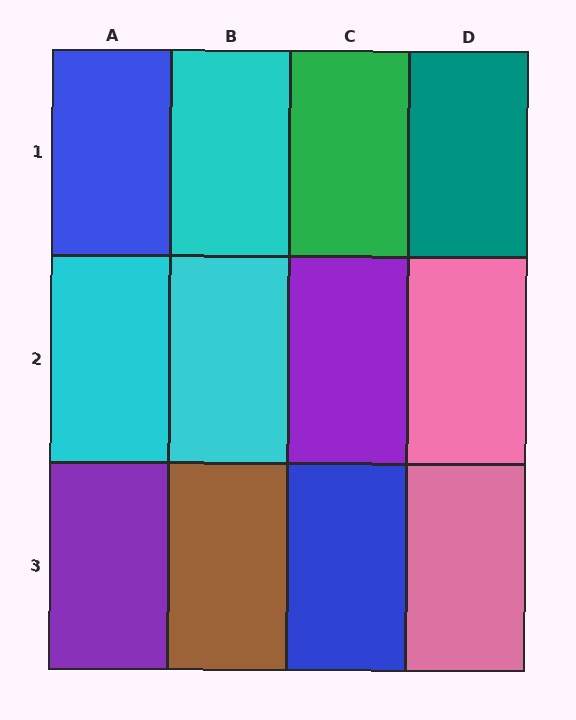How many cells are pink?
2 cells are pink.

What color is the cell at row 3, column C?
Blue.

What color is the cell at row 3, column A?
Purple.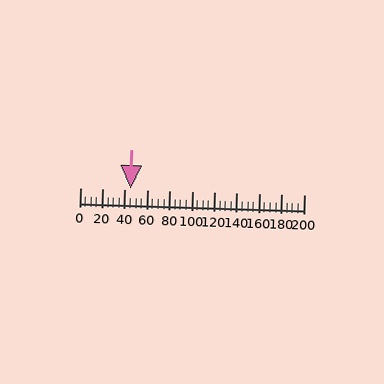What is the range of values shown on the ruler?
The ruler shows values from 0 to 200.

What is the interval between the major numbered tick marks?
The major tick marks are spaced 20 units apart.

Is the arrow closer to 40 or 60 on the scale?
The arrow is closer to 40.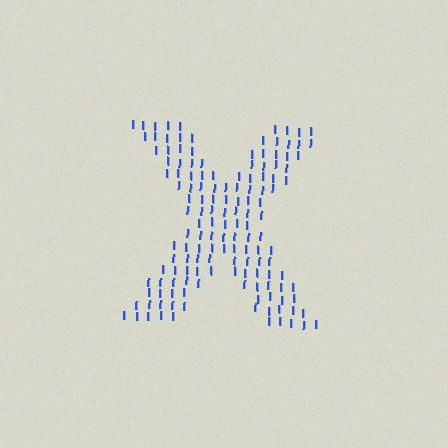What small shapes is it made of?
It is made of small letter I's.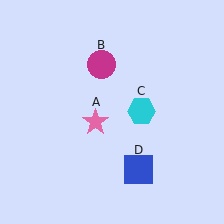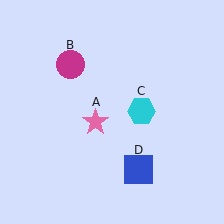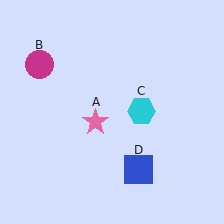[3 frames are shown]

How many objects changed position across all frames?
1 object changed position: magenta circle (object B).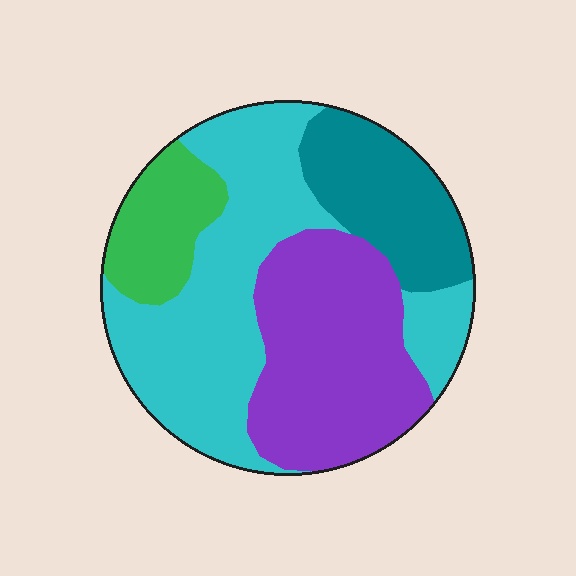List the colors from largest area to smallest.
From largest to smallest: cyan, purple, teal, green.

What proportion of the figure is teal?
Teal takes up about one sixth (1/6) of the figure.